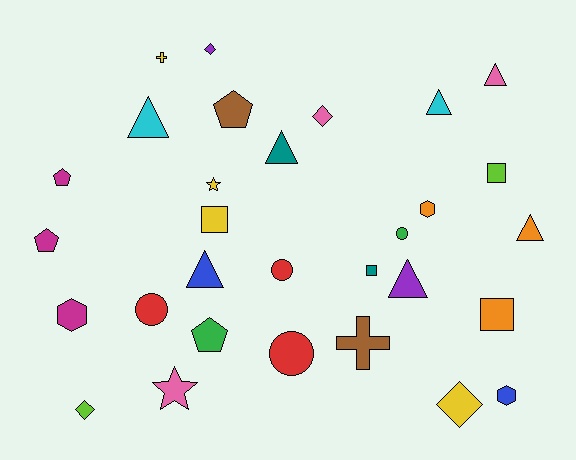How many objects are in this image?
There are 30 objects.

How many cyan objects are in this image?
There are 2 cyan objects.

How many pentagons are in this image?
There are 4 pentagons.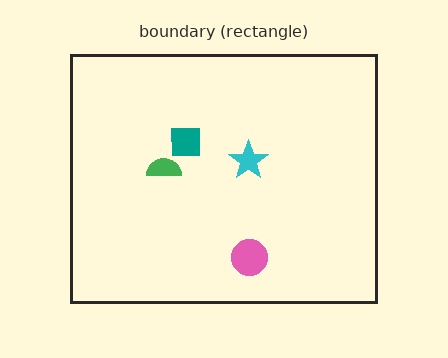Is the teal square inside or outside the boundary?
Inside.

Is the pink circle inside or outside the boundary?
Inside.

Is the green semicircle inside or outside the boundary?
Inside.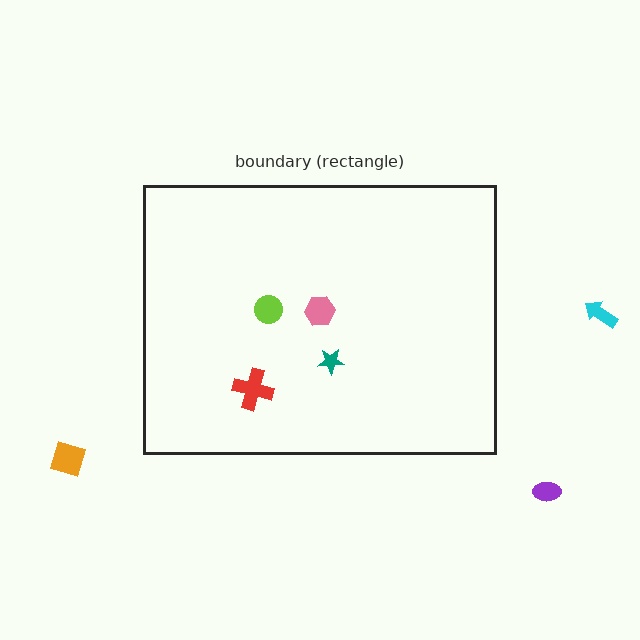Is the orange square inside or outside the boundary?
Outside.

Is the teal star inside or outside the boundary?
Inside.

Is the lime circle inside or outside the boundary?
Inside.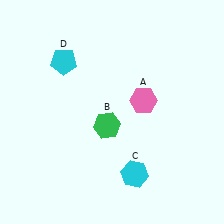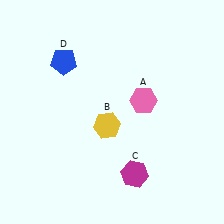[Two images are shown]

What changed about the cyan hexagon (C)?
In Image 1, C is cyan. In Image 2, it changed to magenta.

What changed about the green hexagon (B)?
In Image 1, B is green. In Image 2, it changed to yellow.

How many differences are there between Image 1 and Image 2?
There are 3 differences between the two images.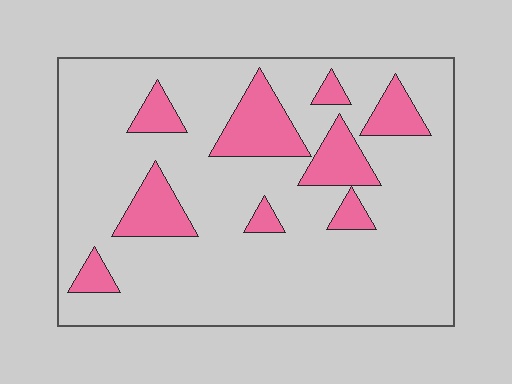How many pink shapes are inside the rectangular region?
9.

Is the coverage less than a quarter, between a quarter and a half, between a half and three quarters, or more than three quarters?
Less than a quarter.